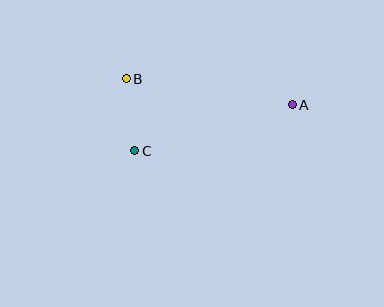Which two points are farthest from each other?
Points A and B are farthest from each other.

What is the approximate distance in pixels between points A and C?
The distance between A and C is approximately 164 pixels.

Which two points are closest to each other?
Points B and C are closest to each other.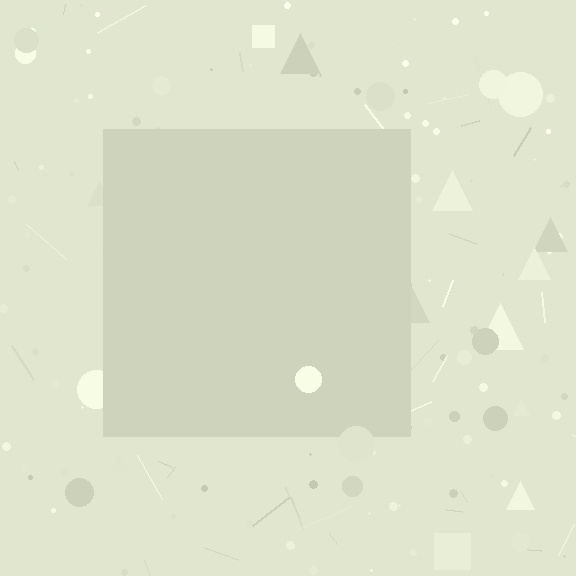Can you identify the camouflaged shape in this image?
The camouflaged shape is a square.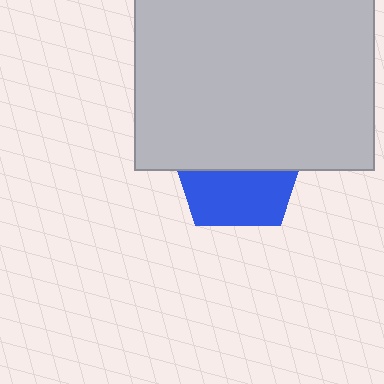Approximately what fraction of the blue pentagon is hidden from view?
Roughly 55% of the blue pentagon is hidden behind the light gray rectangle.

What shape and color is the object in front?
The object in front is a light gray rectangle.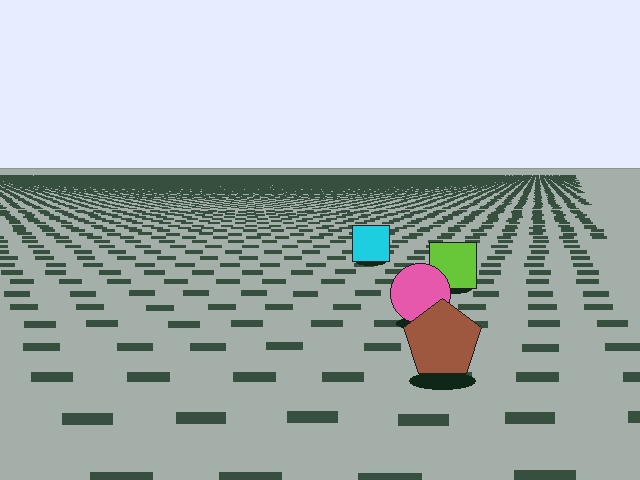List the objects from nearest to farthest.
From nearest to farthest: the brown pentagon, the pink circle, the lime square, the cyan square.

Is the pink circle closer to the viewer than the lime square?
Yes. The pink circle is closer — you can tell from the texture gradient: the ground texture is coarser near it.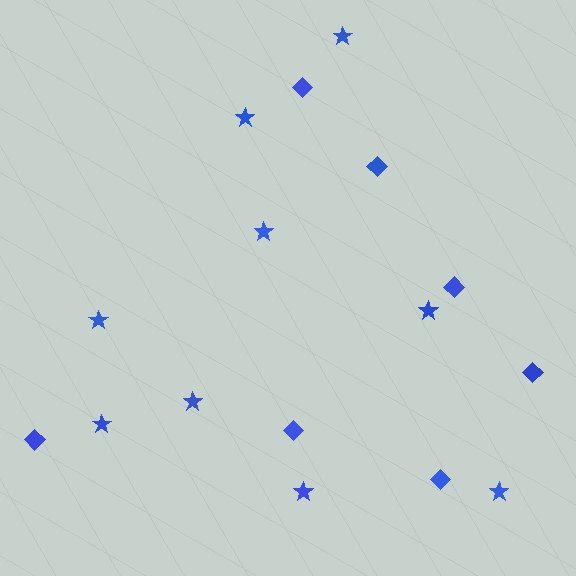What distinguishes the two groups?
There are 2 groups: one group of stars (9) and one group of diamonds (7).